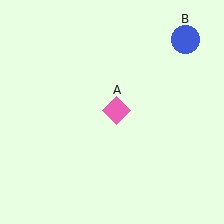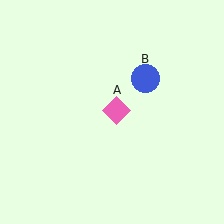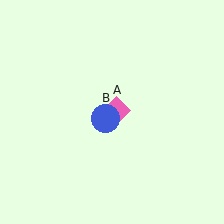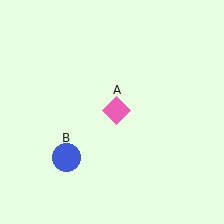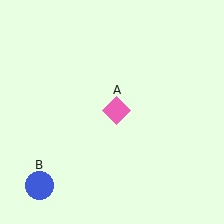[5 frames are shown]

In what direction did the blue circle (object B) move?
The blue circle (object B) moved down and to the left.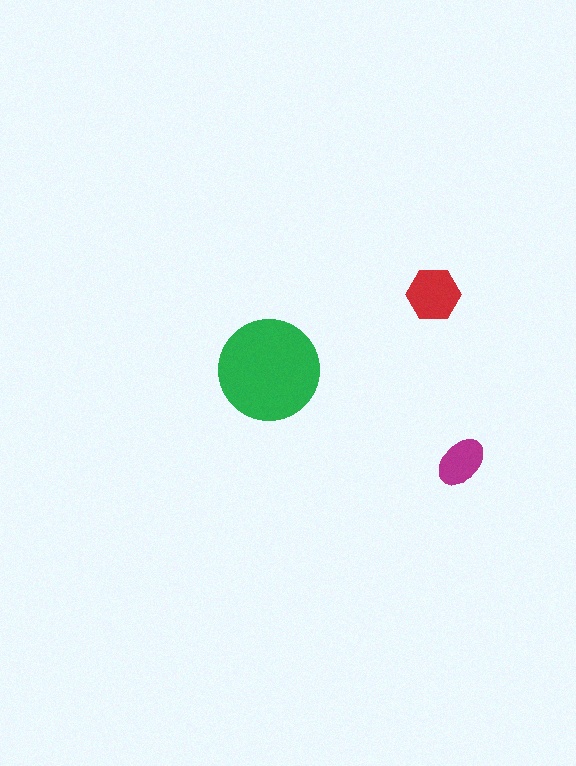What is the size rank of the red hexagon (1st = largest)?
2nd.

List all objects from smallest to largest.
The magenta ellipse, the red hexagon, the green circle.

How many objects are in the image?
There are 3 objects in the image.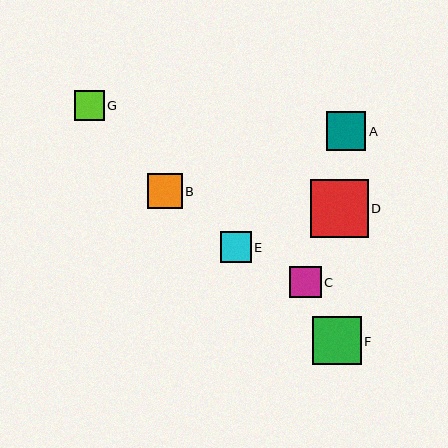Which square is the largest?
Square D is the largest with a size of approximately 57 pixels.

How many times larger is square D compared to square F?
Square D is approximately 1.2 times the size of square F.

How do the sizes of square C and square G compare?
Square C and square G are approximately the same size.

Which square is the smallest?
Square G is the smallest with a size of approximately 29 pixels.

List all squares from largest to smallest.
From largest to smallest: D, F, A, B, C, E, G.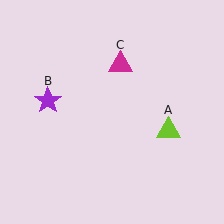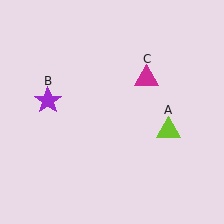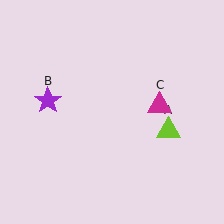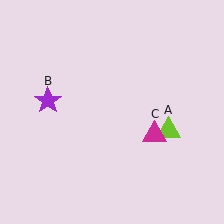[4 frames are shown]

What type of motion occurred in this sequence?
The magenta triangle (object C) rotated clockwise around the center of the scene.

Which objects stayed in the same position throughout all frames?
Lime triangle (object A) and purple star (object B) remained stationary.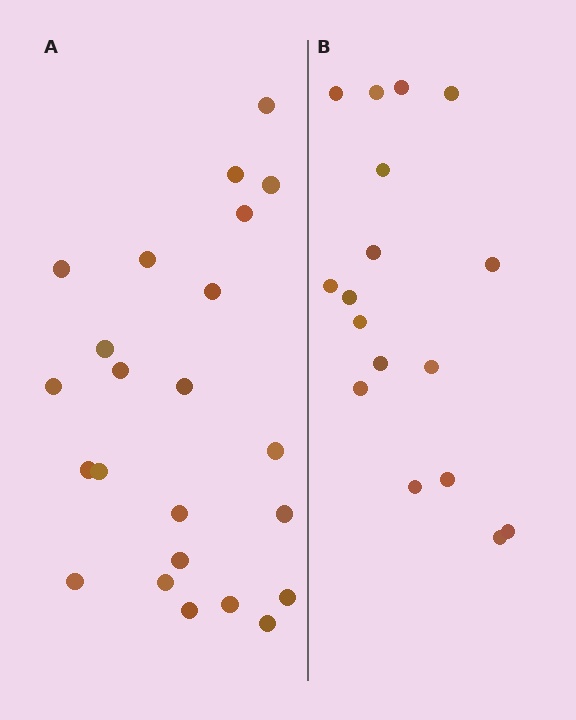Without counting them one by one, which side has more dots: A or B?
Region A (the left region) has more dots.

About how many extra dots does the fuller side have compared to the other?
Region A has about 6 more dots than region B.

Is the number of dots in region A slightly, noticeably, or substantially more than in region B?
Region A has noticeably more, but not dramatically so. The ratio is roughly 1.4 to 1.